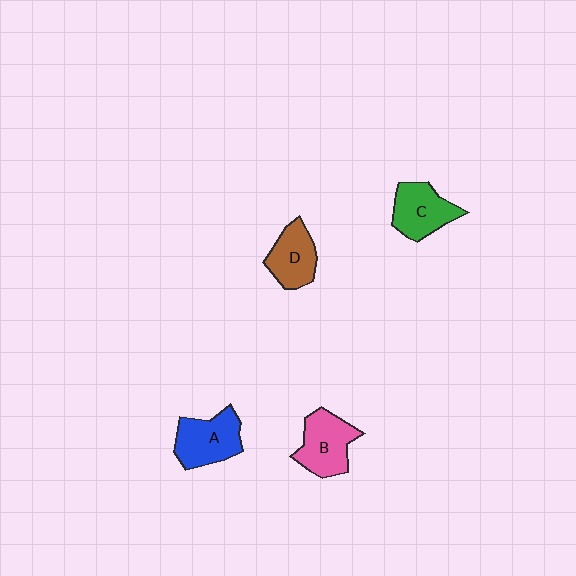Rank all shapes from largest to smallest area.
From largest to smallest: A (blue), B (pink), C (green), D (brown).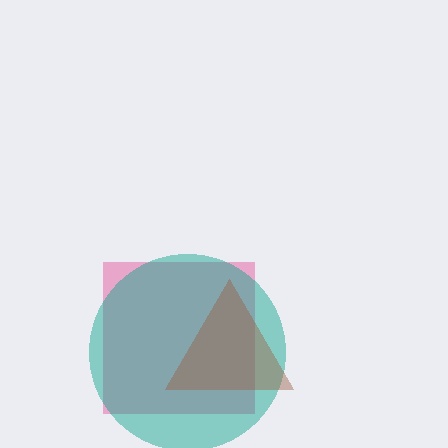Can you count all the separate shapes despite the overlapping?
Yes, there are 3 separate shapes.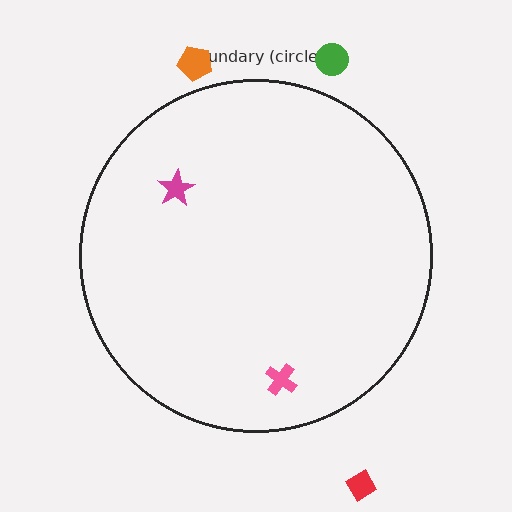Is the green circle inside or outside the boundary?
Outside.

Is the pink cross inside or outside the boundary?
Inside.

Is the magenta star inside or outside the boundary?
Inside.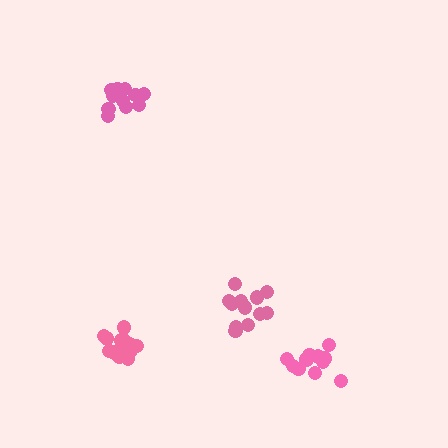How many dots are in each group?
Group 1: 14 dots, Group 2: 11 dots, Group 3: 12 dots, Group 4: 11 dots (48 total).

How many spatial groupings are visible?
There are 4 spatial groupings.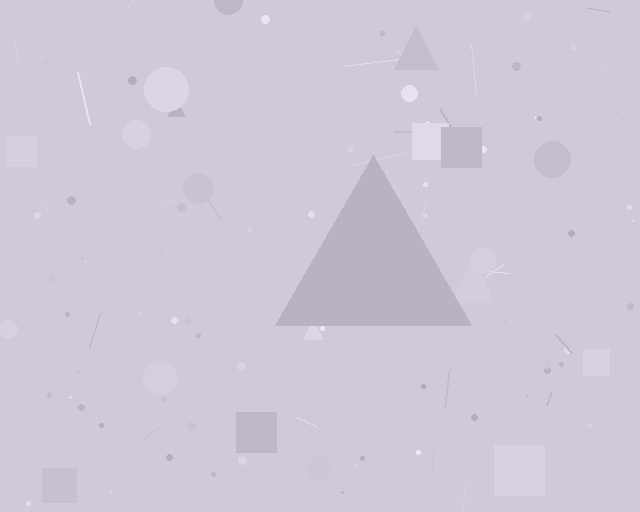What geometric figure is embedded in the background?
A triangle is embedded in the background.